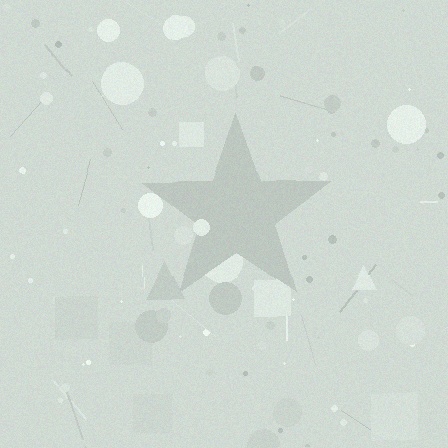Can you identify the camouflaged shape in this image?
The camouflaged shape is a star.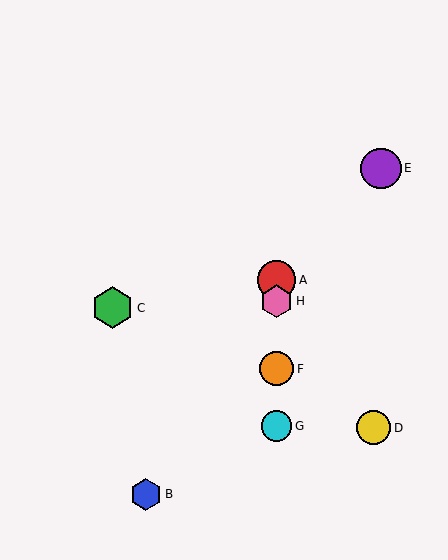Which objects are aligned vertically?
Objects A, F, G, H are aligned vertically.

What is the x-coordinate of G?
Object G is at x≈277.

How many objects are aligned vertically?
4 objects (A, F, G, H) are aligned vertically.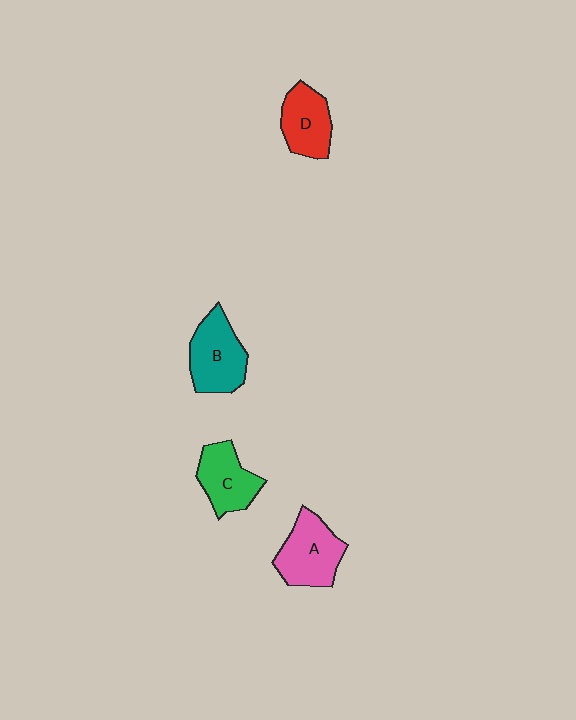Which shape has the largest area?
Shape A (pink).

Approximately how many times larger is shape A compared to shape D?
Approximately 1.2 times.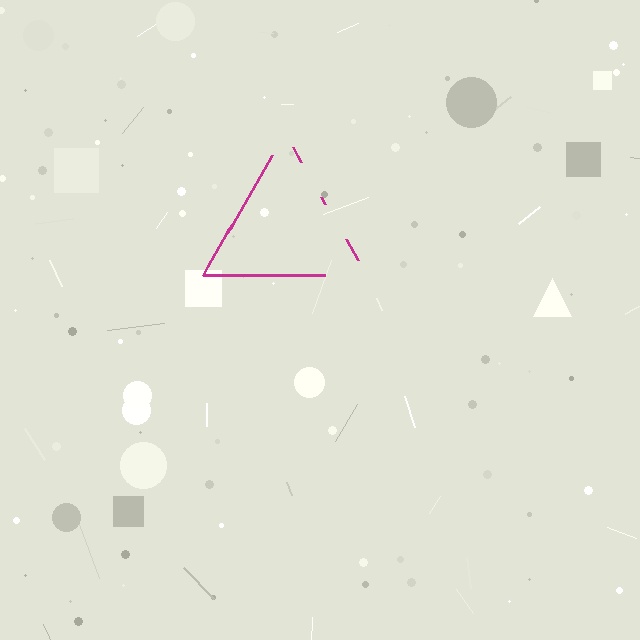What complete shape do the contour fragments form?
The contour fragments form a triangle.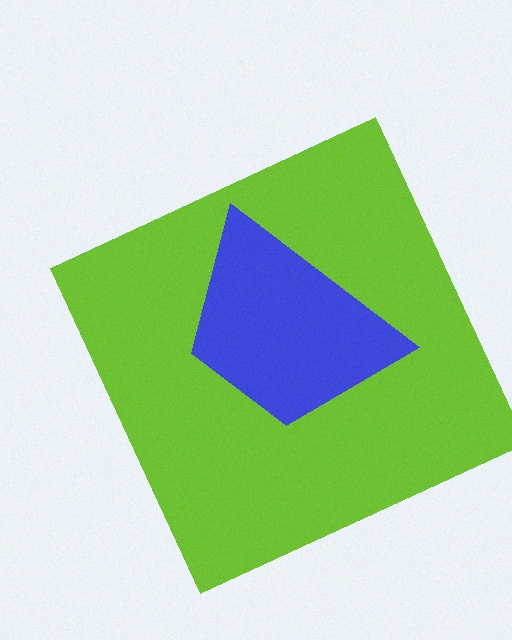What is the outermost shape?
The lime square.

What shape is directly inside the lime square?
The blue trapezoid.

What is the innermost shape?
The blue trapezoid.